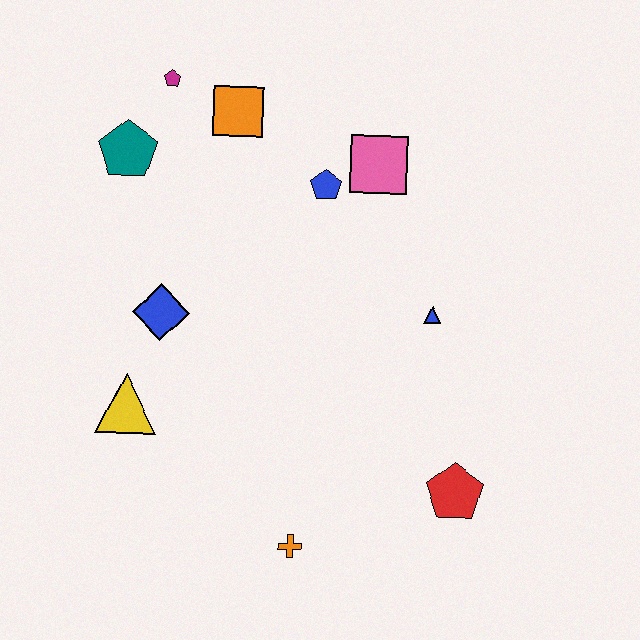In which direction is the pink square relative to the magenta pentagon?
The pink square is to the right of the magenta pentagon.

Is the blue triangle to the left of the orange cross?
No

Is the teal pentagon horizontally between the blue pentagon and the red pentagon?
No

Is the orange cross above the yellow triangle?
No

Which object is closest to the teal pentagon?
The magenta pentagon is closest to the teal pentagon.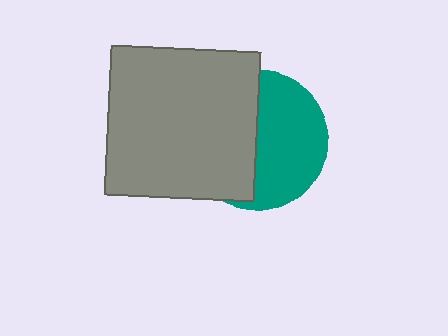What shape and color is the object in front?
The object in front is a gray square.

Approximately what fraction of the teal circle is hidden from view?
Roughly 48% of the teal circle is hidden behind the gray square.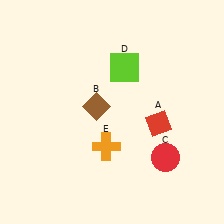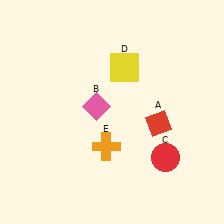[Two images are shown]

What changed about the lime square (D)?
In Image 1, D is lime. In Image 2, it changed to yellow.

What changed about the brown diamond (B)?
In Image 1, B is brown. In Image 2, it changed to pink.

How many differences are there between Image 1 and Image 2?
There are 2 differences between the two images.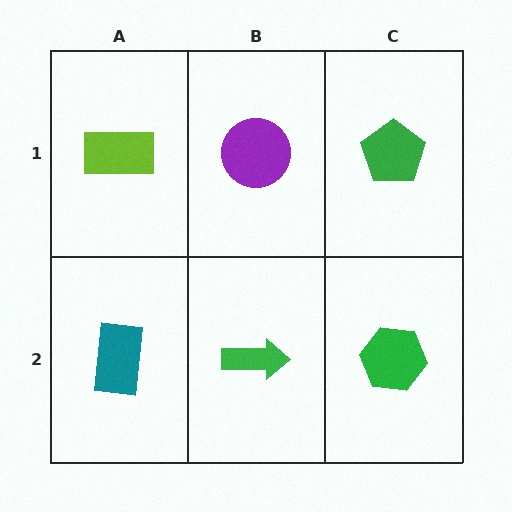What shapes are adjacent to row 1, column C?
A green hexagon (row 2, column C), a purple circle (row 1, column B).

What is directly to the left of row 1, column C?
A purple circle.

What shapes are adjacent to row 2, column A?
A lime rectangle (row 1, column A), a green arrow (row 2, column B).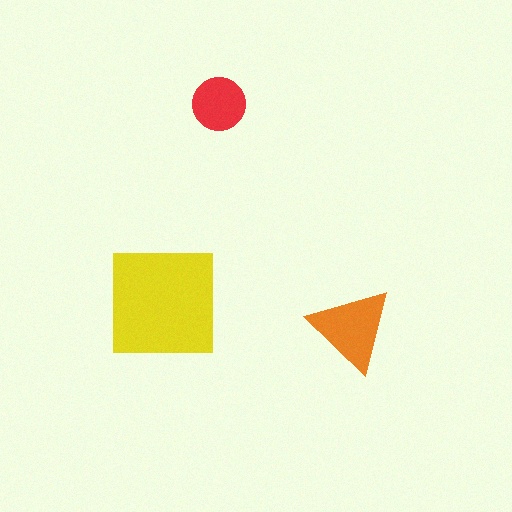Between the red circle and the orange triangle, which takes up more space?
The orange triangle.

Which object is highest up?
The red circle is topmost.